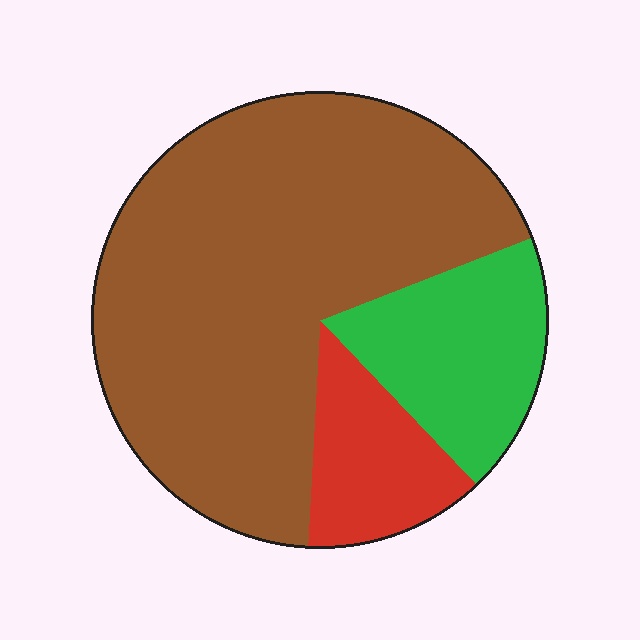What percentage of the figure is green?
Green takes up less than a quarter of the figure.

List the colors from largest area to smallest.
From largest to smallest: brown, green, red.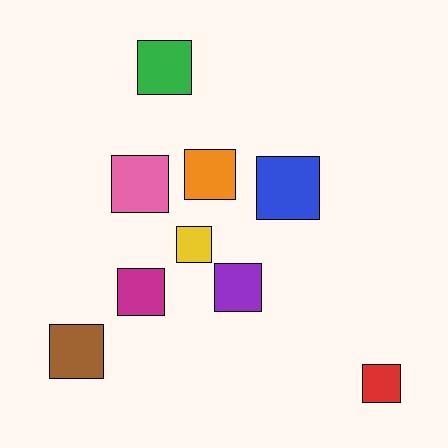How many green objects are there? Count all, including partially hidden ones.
There is 1 green object.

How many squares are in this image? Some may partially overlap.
There are 9 squares.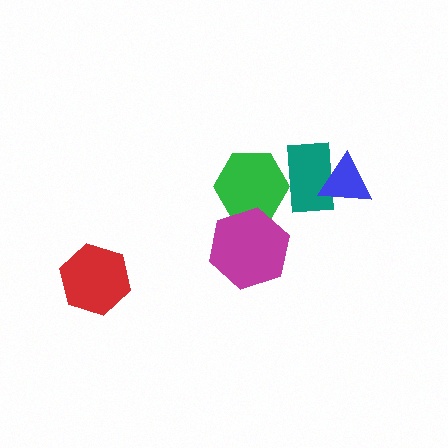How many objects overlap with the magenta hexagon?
1 object overlaps with the magenta hexagon.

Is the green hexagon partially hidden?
Yes, it is partially covered by another shape.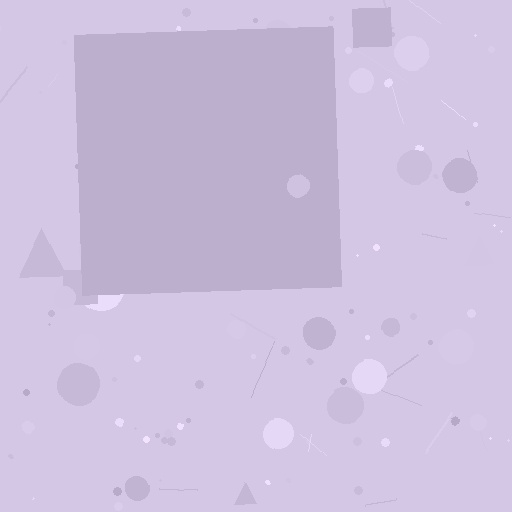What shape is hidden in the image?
A square is hidden in the image.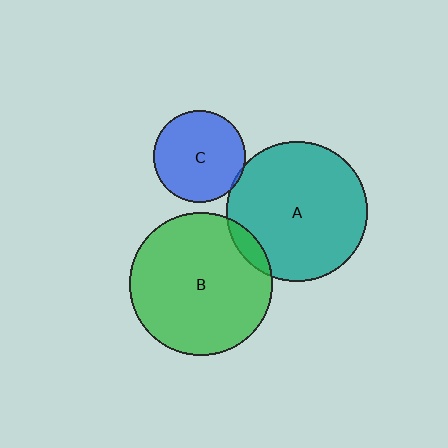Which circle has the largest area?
Circle B (green).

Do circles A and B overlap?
Yes.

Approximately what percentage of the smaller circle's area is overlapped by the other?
Approximately 5%.